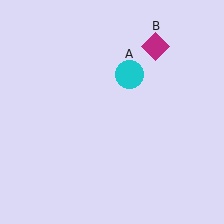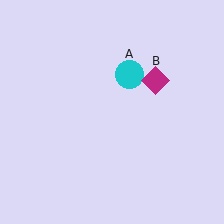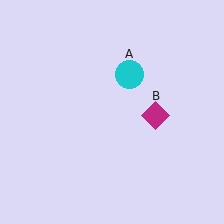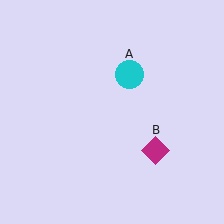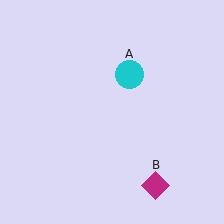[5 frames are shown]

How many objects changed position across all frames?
1 object changed position: magenta diamond (object B).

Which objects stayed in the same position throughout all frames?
Cyan circle (object A) remained stationary.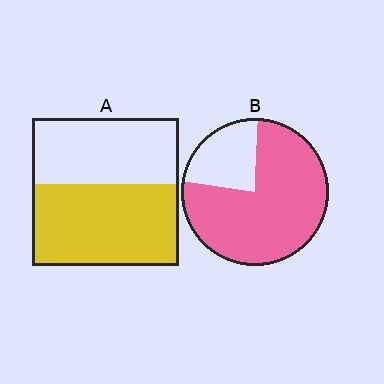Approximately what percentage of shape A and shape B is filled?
A is approximately 55% and B is approximately 75%.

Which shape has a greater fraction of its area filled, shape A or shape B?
Shape B.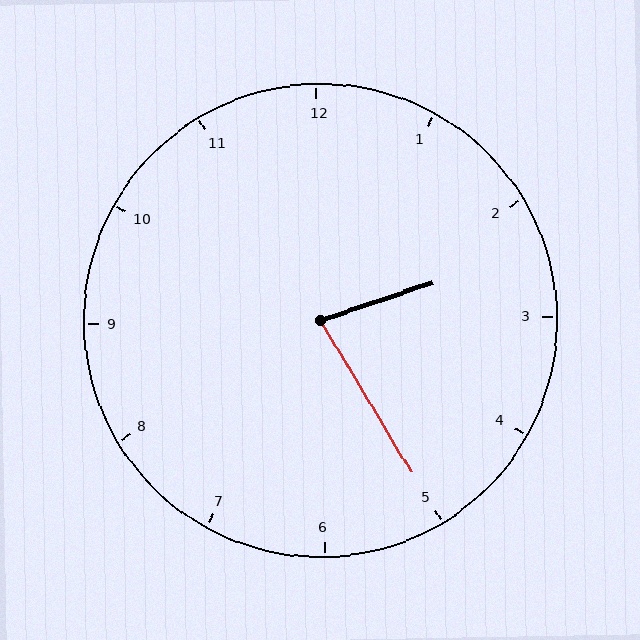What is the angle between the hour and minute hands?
Approximately 78 degrees.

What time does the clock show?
2:25.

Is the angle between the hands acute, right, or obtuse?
It is acute.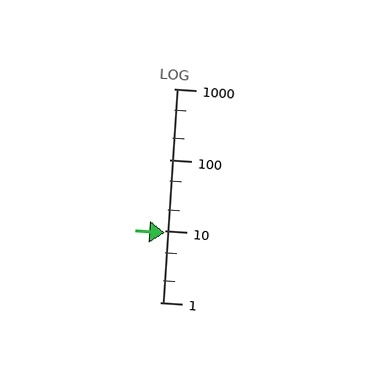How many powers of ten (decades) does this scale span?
The scale spans 3 decades, from 1 to 1000.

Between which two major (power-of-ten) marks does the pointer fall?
The pointer is between 1 and 10.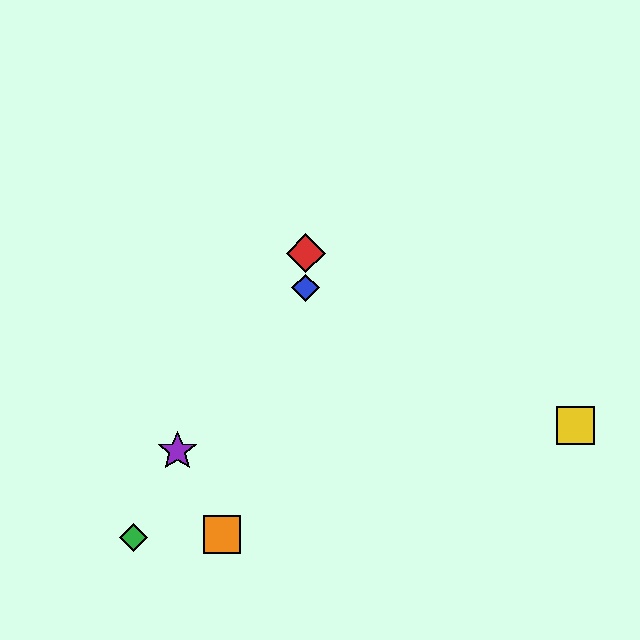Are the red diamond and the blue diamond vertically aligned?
Yes, both are at x≈306.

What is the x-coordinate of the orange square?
The orange square is at x≈222.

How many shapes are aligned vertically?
2 shapes (the red diamond, the blue diamond) are aligned vertically.